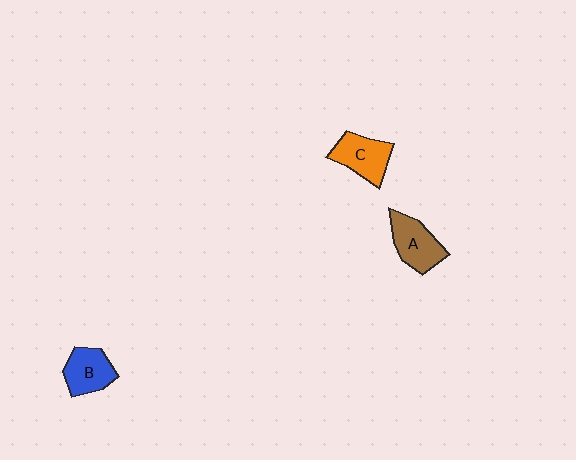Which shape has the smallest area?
Shape B (blue).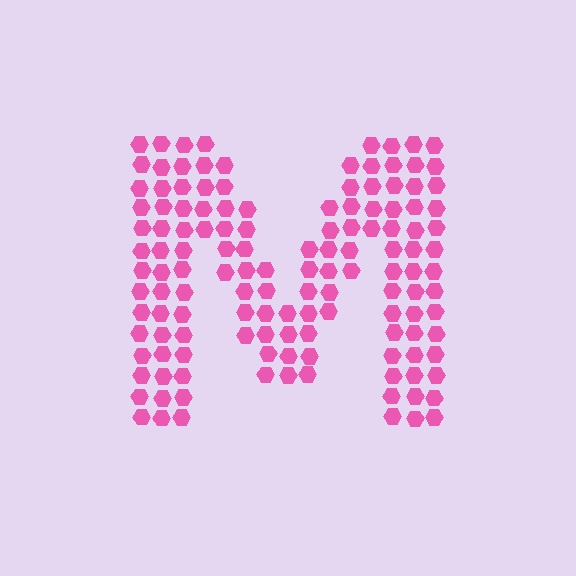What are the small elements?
The small elements are hexagons.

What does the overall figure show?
The overall figure shows the letter M.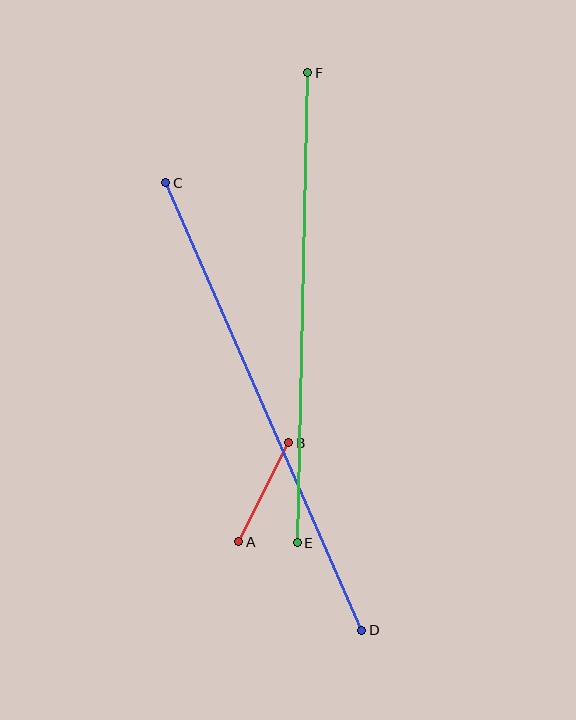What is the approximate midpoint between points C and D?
The midpoint is at approximately (264, 406) pixels.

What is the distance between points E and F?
The distance is approximately 471 pixels.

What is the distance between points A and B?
The distance is approximately 111 pixels.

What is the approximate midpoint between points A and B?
The midpoint is at approximately (264, 492) pixels.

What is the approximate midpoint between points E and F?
The midpoint is at approximately (303, 308) pixels.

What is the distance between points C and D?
The distance is approximately 489 pixels.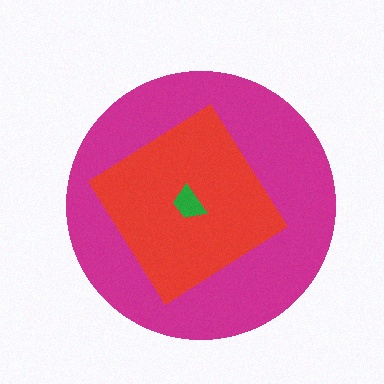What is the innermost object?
The green trapezoid.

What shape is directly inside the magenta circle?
The red diamond.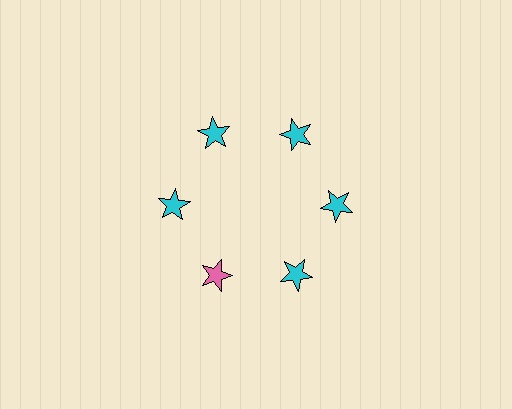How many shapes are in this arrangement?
There are 6 shapes arranged in a ring pattern.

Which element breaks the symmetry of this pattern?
The pink star at roughly the 7 o'clock position breaks the symmetry. All other shapes are cyan stars.